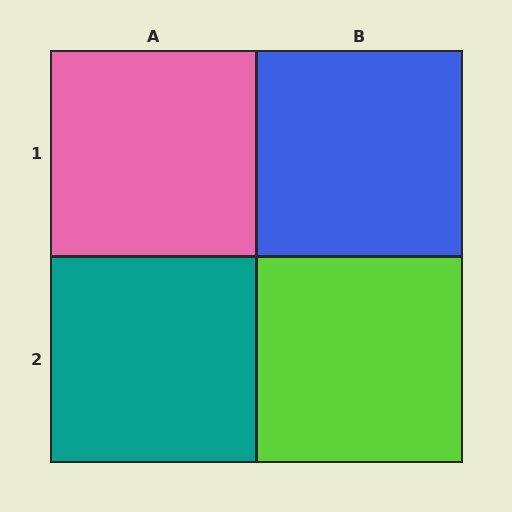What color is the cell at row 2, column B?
Lime.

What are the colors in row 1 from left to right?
Pink, blue.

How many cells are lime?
1 cell is lime.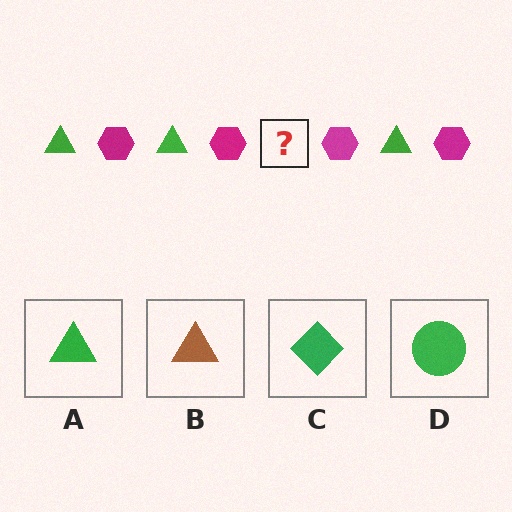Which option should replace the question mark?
Option A.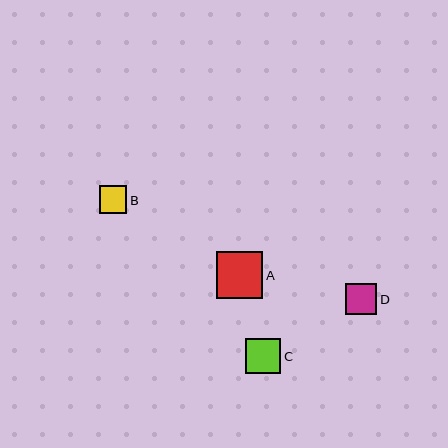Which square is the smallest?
Square B is the smallest with a size of approximately 28 pixels.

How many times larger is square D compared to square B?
Square D is approximately 1.1 times the size of square B.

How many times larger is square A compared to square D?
Square A is approximately 1.5 times the size of square D.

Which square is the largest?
Square A is the largest with a size of approximately 47 pixels.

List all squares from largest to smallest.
From largest to smallest: A, C, D, B.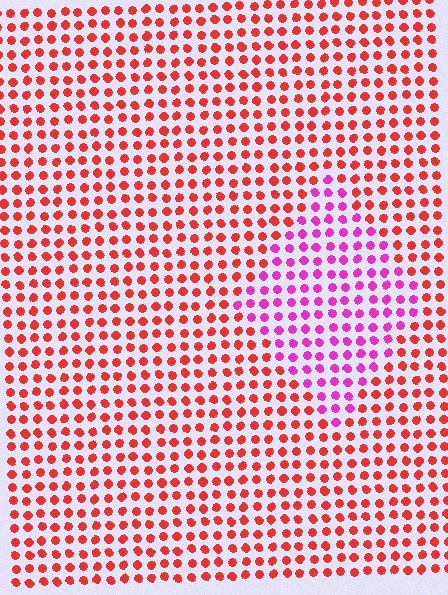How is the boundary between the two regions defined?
The boundary is defined purely by a slight shift in hue (about 49 degrees). Spacing, size, and orientation are identical on both sides.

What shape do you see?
I see a diamond.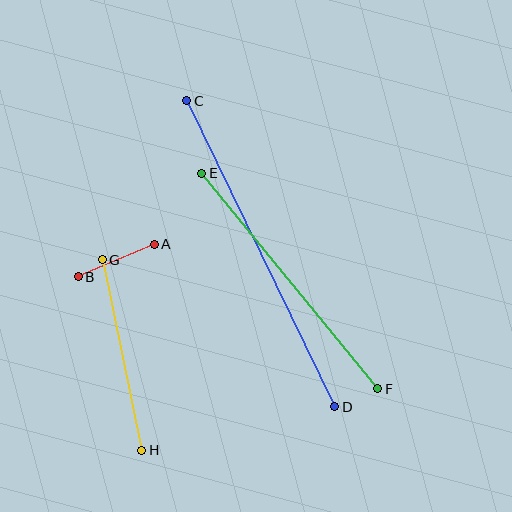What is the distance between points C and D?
The distance is approximately 340 pixels.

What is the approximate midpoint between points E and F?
The midpoint is at approximately (290, 281) pixels.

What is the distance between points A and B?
The distance is approximately 83 pixels.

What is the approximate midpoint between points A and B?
The midpoint is at approximately (116, 260) pixels.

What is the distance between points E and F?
The distance is approximately 278 pixels.